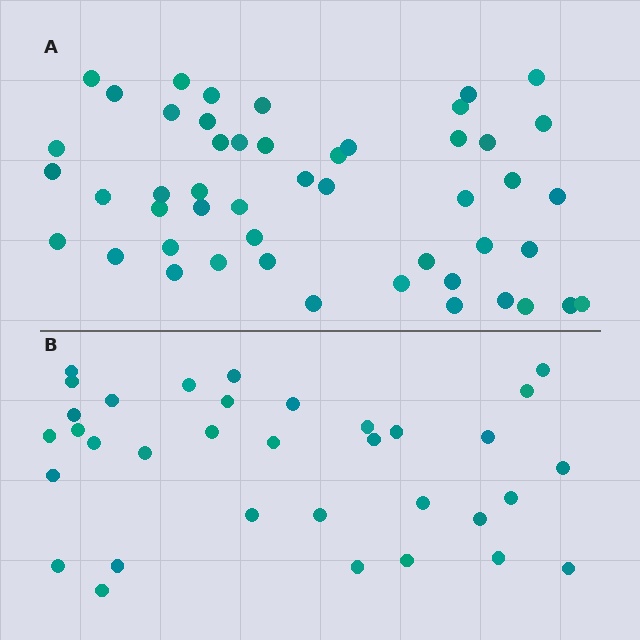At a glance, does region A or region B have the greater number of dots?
Region A (the top region) has more dots.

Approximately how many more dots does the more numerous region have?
Region A has approximately 15 more dots than region B.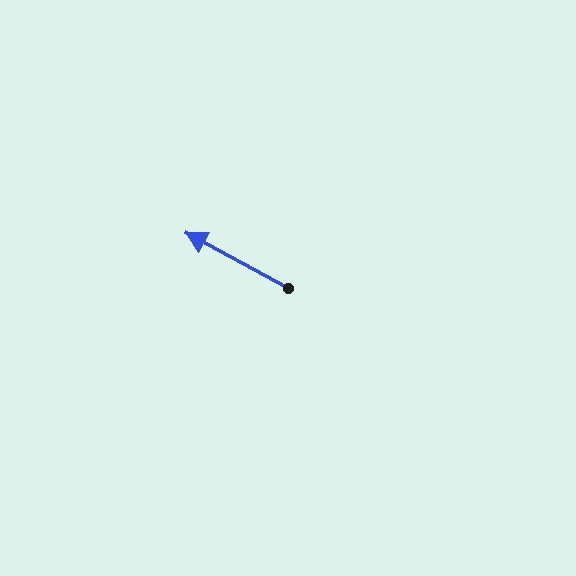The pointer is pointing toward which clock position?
Roughly 10 o'clock.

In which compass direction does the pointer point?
Northwest.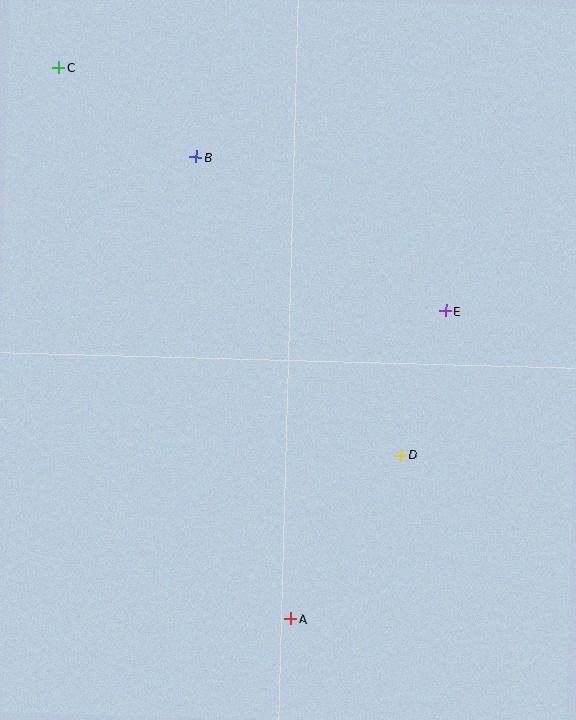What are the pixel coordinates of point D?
Point D is at (401, 455).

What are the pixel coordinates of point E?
Point E is at (446, 311).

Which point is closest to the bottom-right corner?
Point A is closest to the bottom-right corner.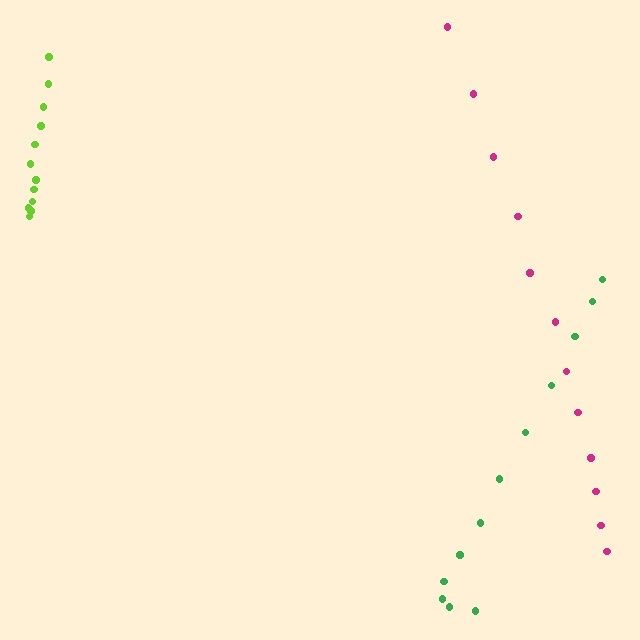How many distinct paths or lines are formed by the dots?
There are 3 distinct paths.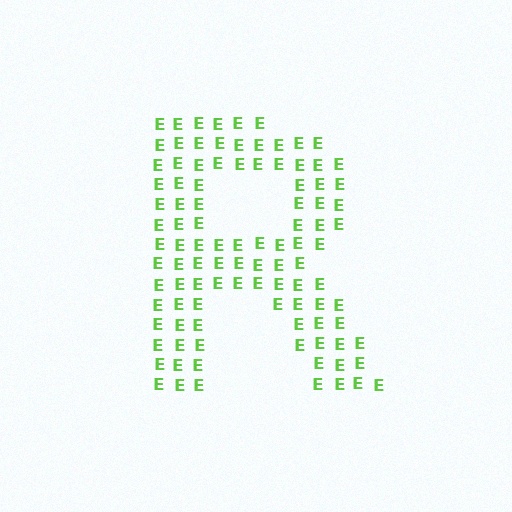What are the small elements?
The small elements are letter E's.